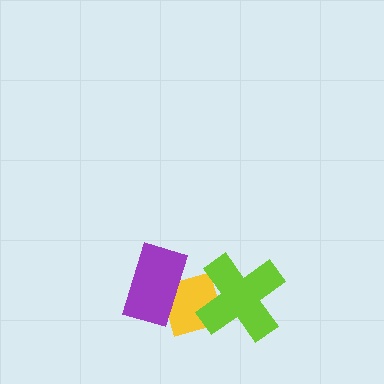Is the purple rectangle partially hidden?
No, no other shape covers it.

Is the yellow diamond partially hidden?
Yes, it is partially covered by another shape.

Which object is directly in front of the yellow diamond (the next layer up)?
The purple rectangle is directly in front of the yellow diamond.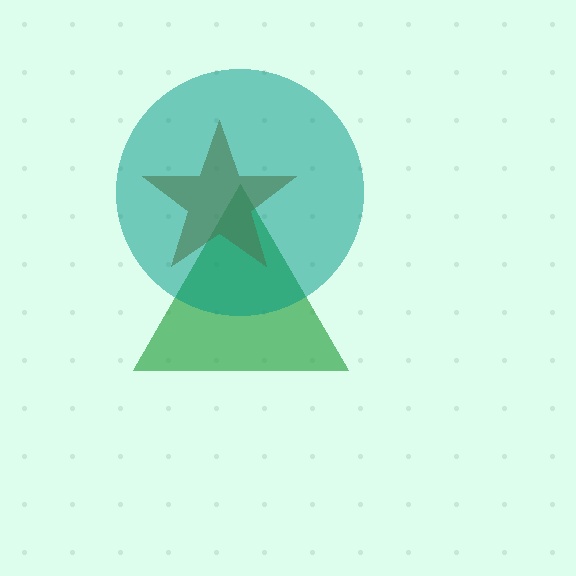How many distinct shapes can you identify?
There are 3 distinct shapes: a green triangle, a brown star, a teal circle.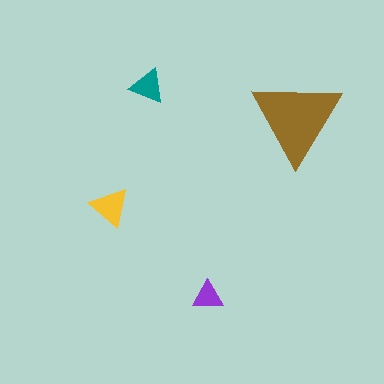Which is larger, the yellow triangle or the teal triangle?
The yellow one.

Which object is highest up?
The teal triangle is topmost.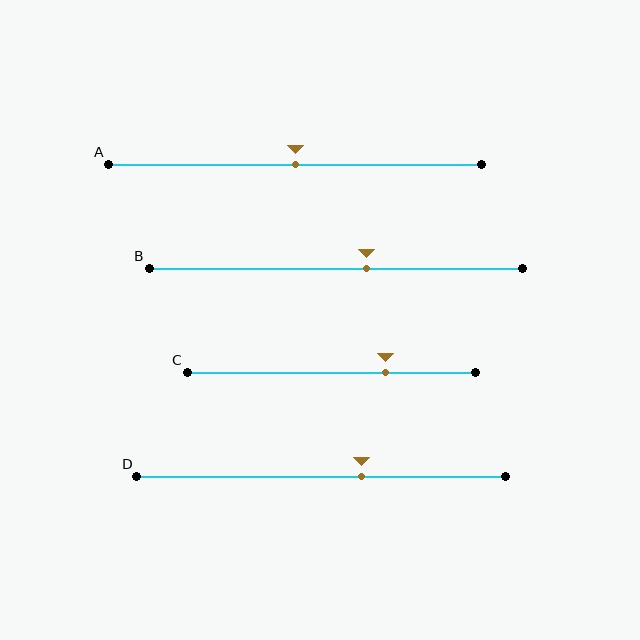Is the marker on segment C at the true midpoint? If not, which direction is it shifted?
No, the marker on segment C is shifted to the right by about 19% of the segment length.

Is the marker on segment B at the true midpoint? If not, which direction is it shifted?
No, the marker on segment B is shifted to the right by about 8% of the segment length.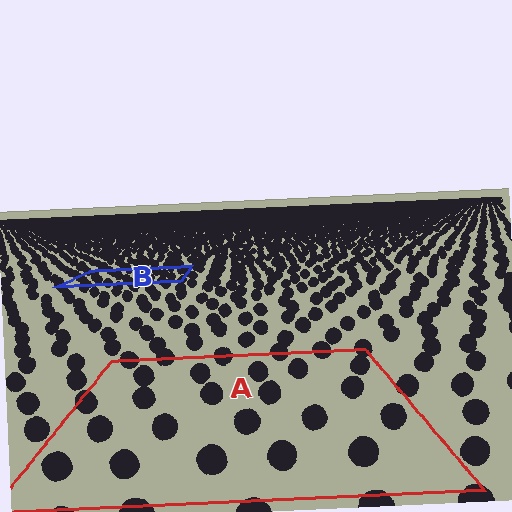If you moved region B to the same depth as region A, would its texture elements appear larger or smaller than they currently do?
They would appear larger. At a closer depth, the same texture elements are projected at a bigger on-screen size.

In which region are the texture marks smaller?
The texture marks are smaller in region B, because it is farther away.